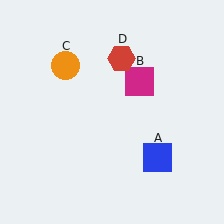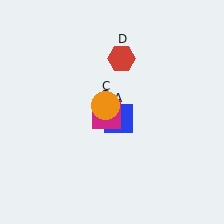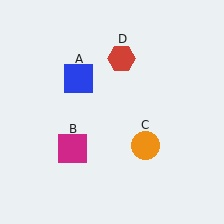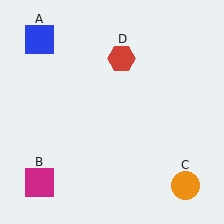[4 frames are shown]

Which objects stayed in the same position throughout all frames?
Red hexagon (object D) remained stationary.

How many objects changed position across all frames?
3 objects changed position: blue square (object A), magenta square (object B), orange circle (object C).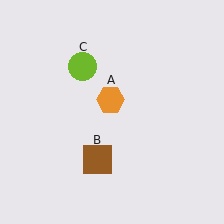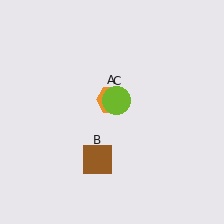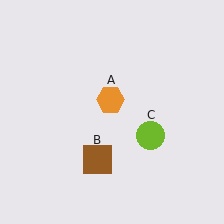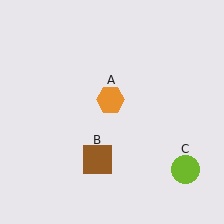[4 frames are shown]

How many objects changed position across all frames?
1 object changed position: lime circle (object C).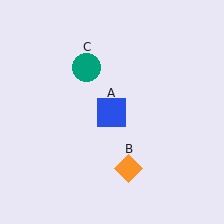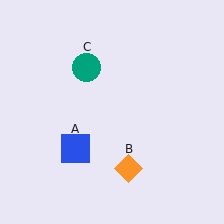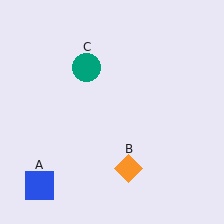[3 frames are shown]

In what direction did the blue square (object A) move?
The blue square (object A) moved down and to the left.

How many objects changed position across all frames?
1 object changed position: blue square (object A).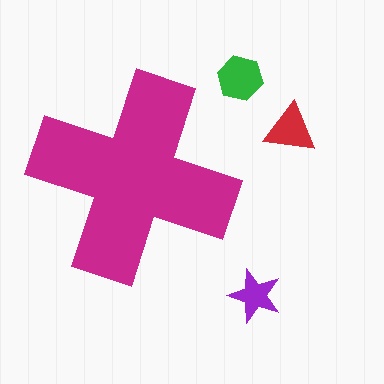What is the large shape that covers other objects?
A magenta cross.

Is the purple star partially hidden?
No, the purple star is fully visible.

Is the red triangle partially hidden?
No, the red triangle is fully visible.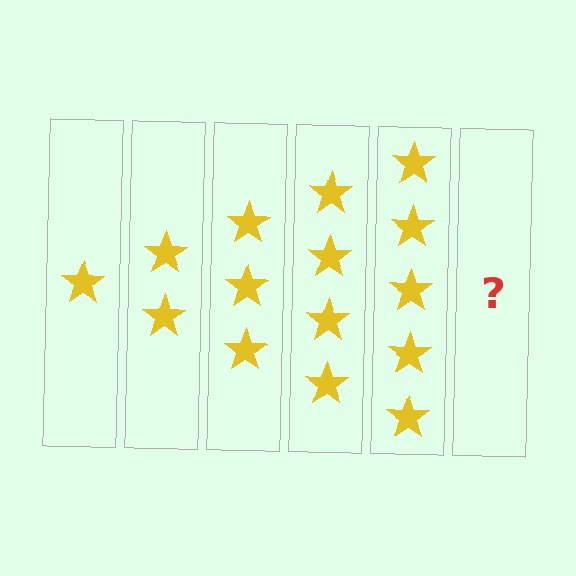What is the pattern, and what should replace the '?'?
The pattern is that each step adds one more star. The '?' should be 6 stars.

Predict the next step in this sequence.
The next step is 6 stars.